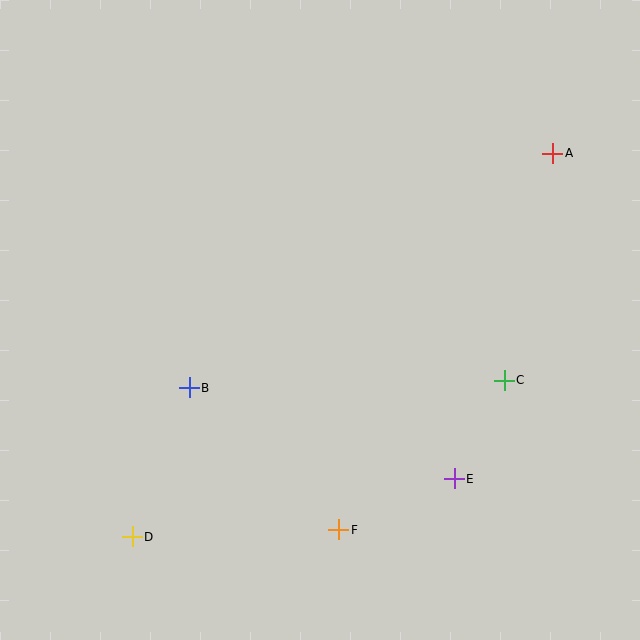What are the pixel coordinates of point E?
Point E is at (454, 479).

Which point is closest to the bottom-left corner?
Point D is closest to the bottom-left corner.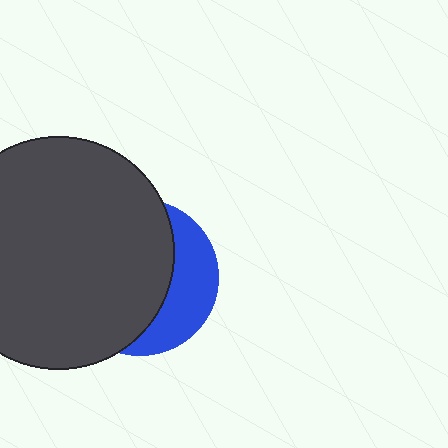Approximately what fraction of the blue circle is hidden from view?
Roughly 68% of the blue circle is hidden behind the dark gray circle.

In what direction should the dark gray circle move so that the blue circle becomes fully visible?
The dark gray circle should move left. That is the shortest direction to clear the overlap and leave the blue circle fully visible.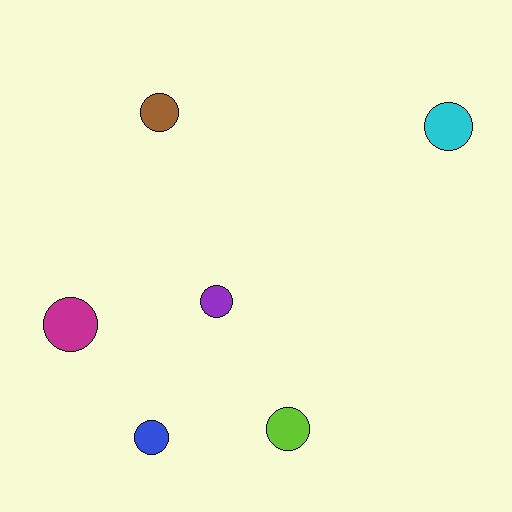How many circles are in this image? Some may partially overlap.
There are 6 circles.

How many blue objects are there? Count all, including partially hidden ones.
There is 1 blue object.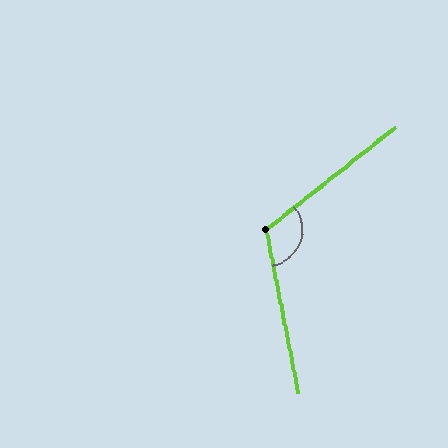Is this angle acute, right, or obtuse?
It is obtuse.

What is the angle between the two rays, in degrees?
Approximately 117 degrees.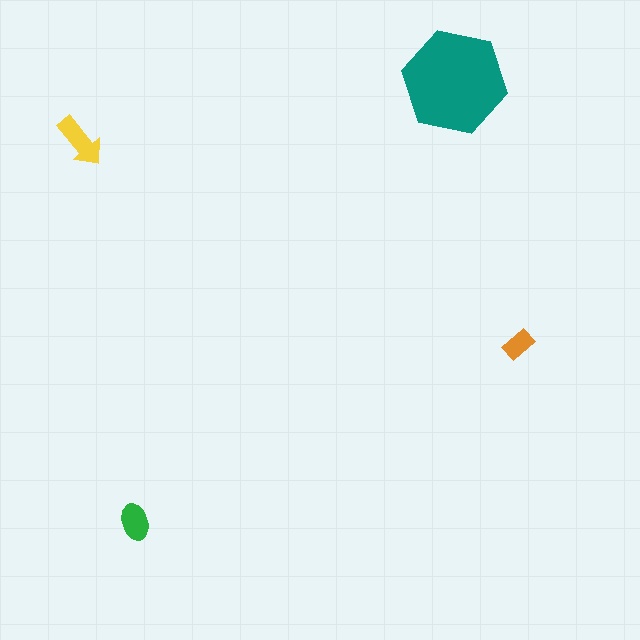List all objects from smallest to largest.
The orange rectangle, the green ellipse, the yellow arrow, the teal hexagon.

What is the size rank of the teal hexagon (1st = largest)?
1st.